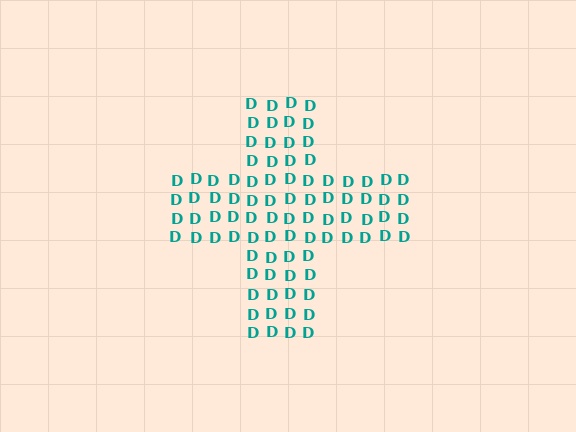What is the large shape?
The large shape is a cross.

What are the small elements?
The small elements are letter D's.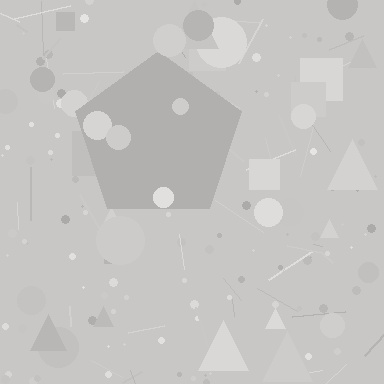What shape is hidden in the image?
A pentagon is hidden in the image.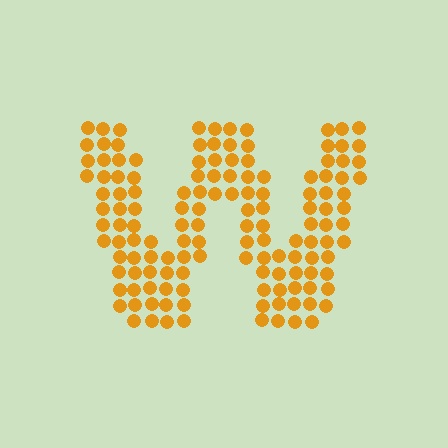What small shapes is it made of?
It is made of small circles.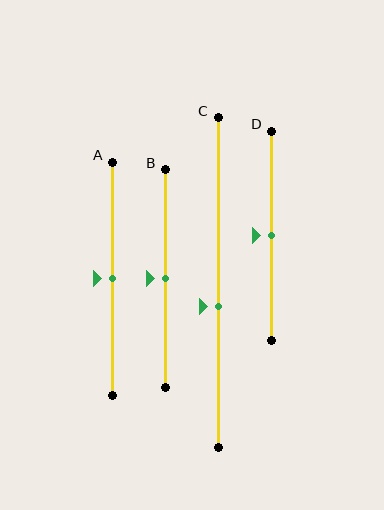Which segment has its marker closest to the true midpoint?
Segment A has its marker closest to the true midpoint.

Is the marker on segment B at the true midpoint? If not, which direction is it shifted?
Yes, the marker on segment B is at the true midpoint.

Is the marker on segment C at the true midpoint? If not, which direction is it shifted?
No, the marker on segment C is shifted downward by about 7% of the segment length.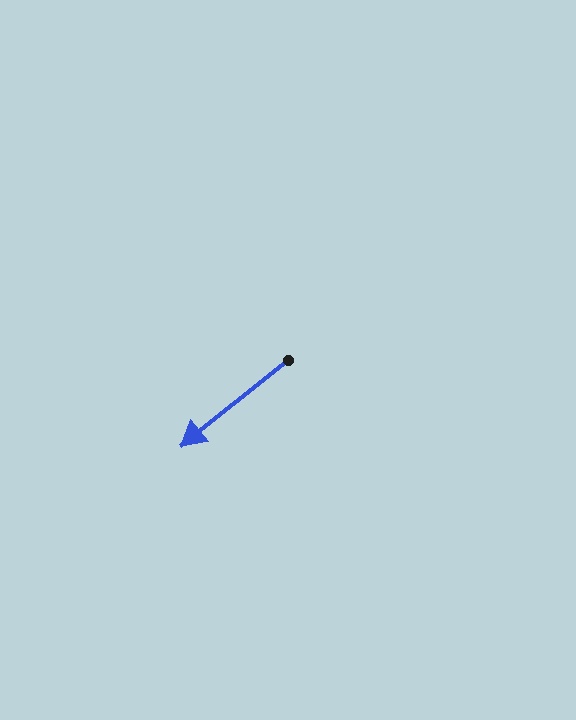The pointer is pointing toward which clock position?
Roughly 8 o'clock.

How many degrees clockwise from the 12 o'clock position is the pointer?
Approximately 231 degrees.